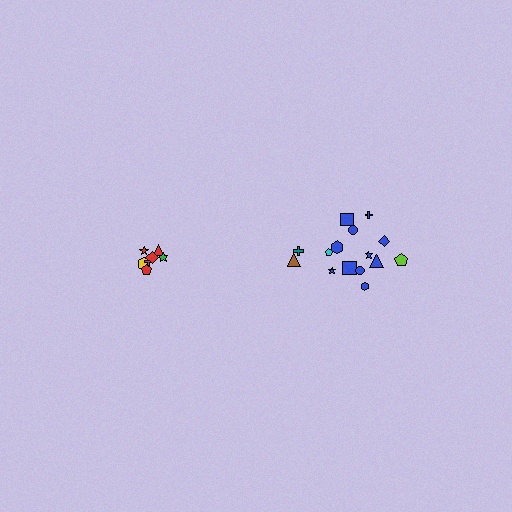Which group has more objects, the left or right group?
The right group.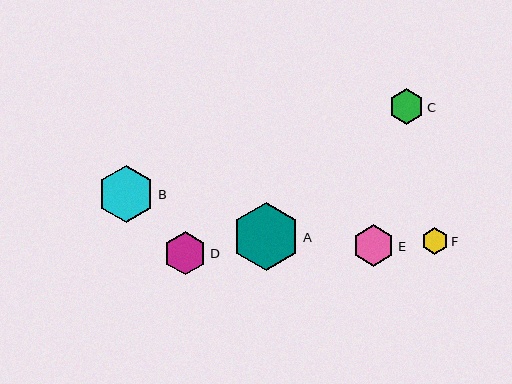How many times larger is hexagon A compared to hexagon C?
Hexagon A is approximately 1.9 times the size of hexagon C.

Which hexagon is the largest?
Hexagon A is the largest with a size of approximately 69 pixels.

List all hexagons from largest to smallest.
From largest to smallest: A, B, D, E, C, F.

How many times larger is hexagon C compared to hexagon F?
Hexagon C is approximately 1.3 times the size of hexagon F.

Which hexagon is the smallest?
Hexagon F is the smallest with a size of approximately 27 pixels.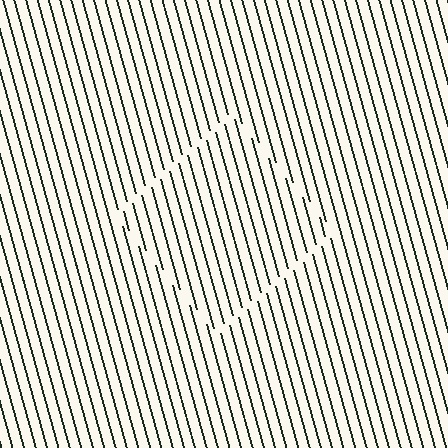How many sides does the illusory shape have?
4 sides — the line-ends trace a square.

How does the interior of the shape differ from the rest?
The interior of the shape contains the same grating, shifted by half a period — the contour is defined by the phase discontinuity where line-ends from the inner and outer gratings abut.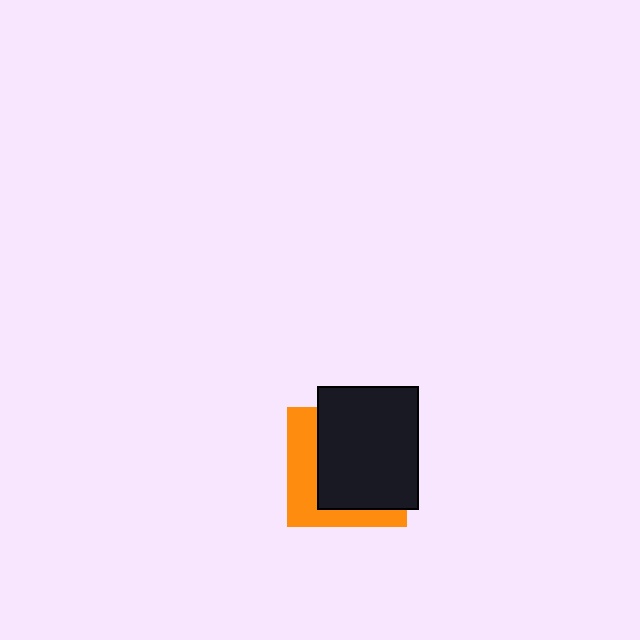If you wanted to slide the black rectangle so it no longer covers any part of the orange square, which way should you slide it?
Slide it toward the upper-right — that is the most direct way to separate the two shapes.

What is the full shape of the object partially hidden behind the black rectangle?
The partially hidden object is an orange square.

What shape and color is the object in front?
The object in front is a black rectangle.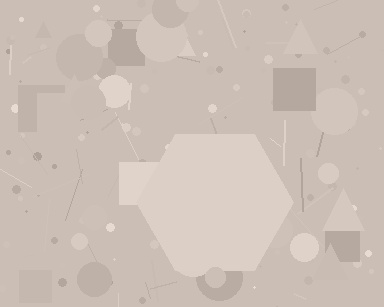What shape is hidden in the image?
A hexagon is hidden in the image.